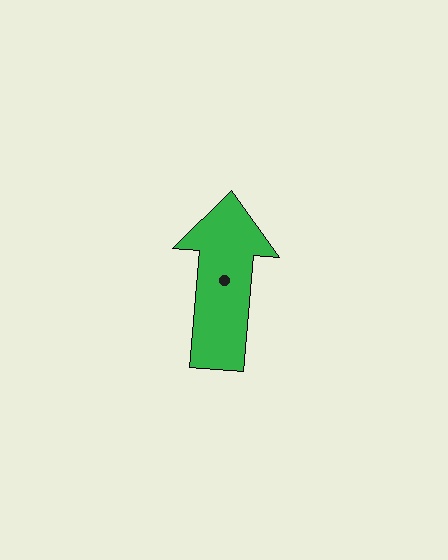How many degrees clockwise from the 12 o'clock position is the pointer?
Approximately 5 degrees.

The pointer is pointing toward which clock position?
Roughly 12 o'clock.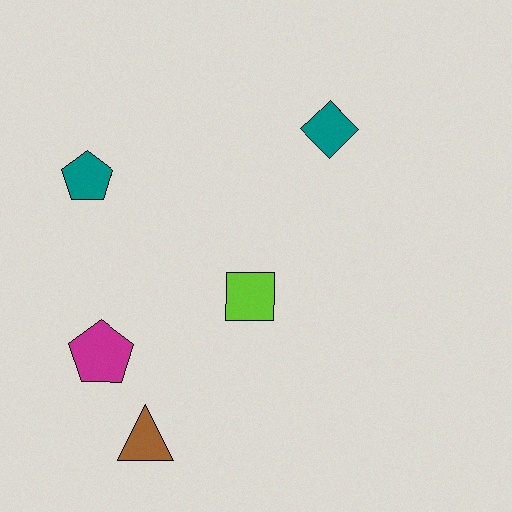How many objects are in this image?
There are 5 objects.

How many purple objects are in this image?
There are no purple objects.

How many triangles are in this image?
There is 1 triangle.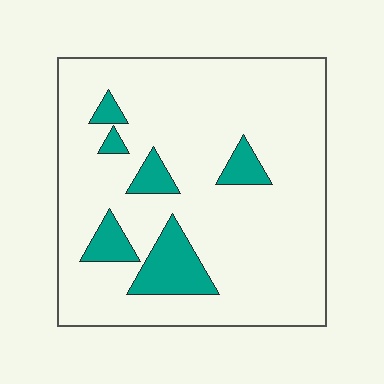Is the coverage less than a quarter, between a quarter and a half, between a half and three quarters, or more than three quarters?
Less than a quarter.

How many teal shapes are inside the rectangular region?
6.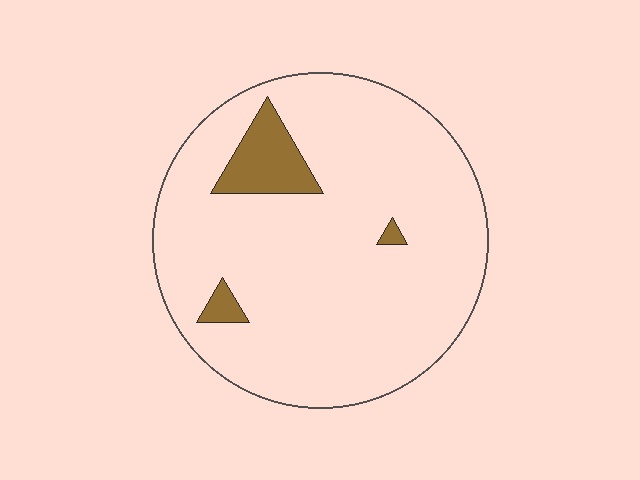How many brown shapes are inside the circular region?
3.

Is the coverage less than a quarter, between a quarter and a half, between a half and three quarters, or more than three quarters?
Less than a quarter.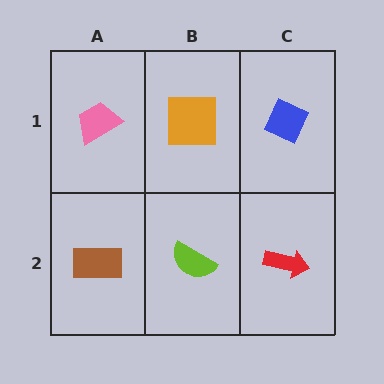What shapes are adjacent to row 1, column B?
A lime semicircle (row 2, column B), a pink trapezoid (row 1, column A), a blue diamond (row 1, column C).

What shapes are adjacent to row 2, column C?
A blue diamond (row 1, column C), a lime semicircle (row 2, column B).